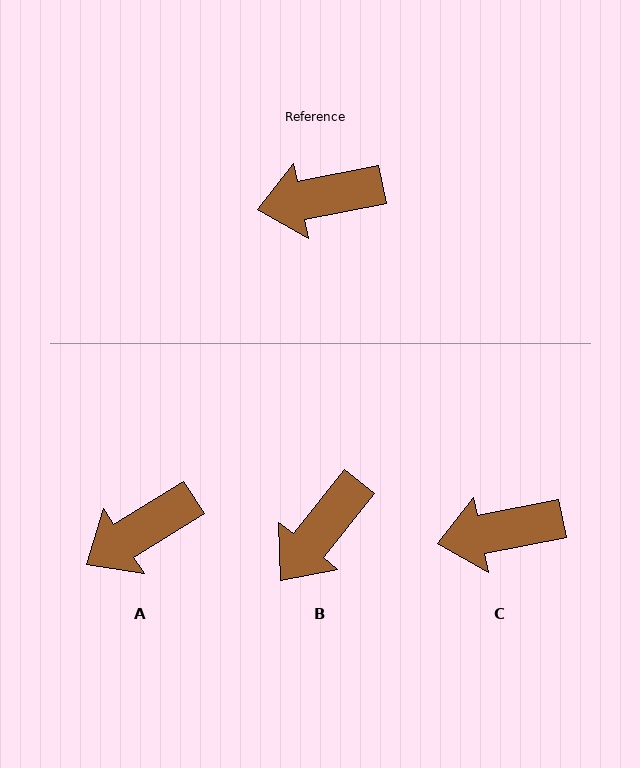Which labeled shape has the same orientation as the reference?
C.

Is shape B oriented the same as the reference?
No, it is off by about 40 degrees.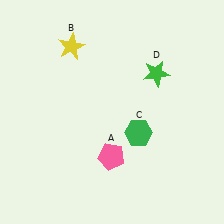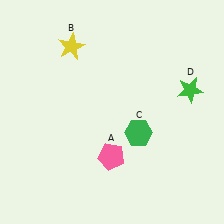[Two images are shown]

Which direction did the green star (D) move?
The green star (D) moved right.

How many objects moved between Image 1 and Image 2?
1 object moved between the two images.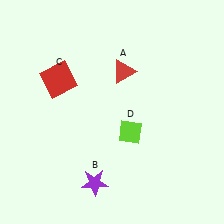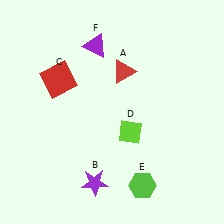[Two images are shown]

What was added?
A lime hexagon (E), a purple triangle (F) were added in Image 2.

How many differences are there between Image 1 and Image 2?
There are 2 differences between the two images.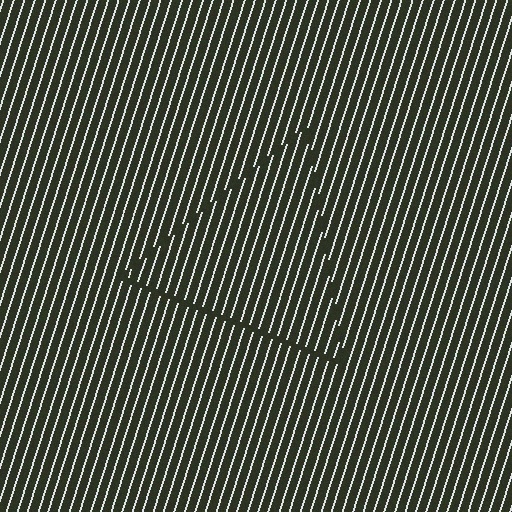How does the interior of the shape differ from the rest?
The interior of the shape contains the same grating, shifted by half a period — the contour is defined by the phase discontinuity where line-ends from the inner and outer gratings abut.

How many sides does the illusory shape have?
3 sides — the line-ends trace a triangle.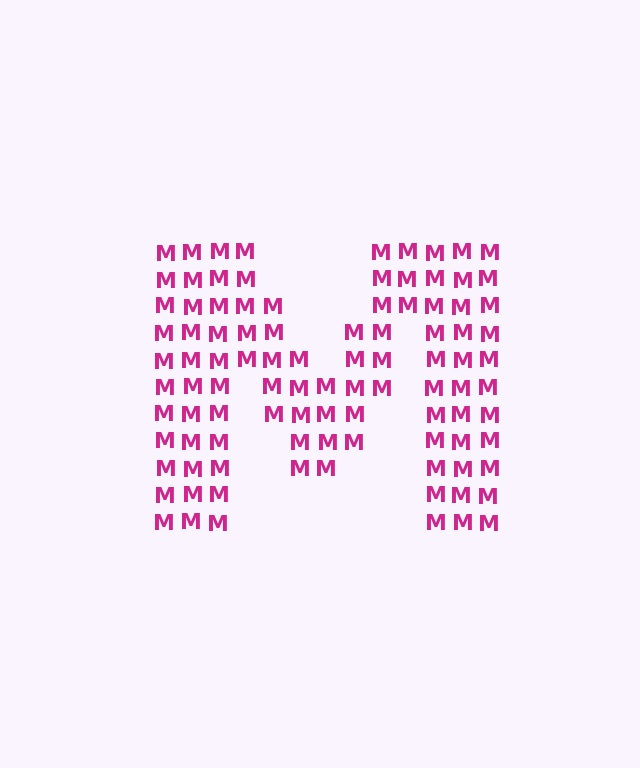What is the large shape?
The large shape is the letter M.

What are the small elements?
The small elements are letter M's.